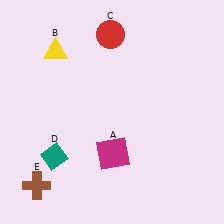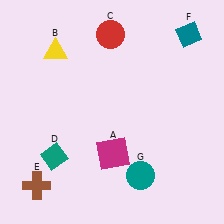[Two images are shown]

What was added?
A teal diamond (F), a teal circle (G) were added in Image 2.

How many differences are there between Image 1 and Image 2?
There are 2 differences between the two images.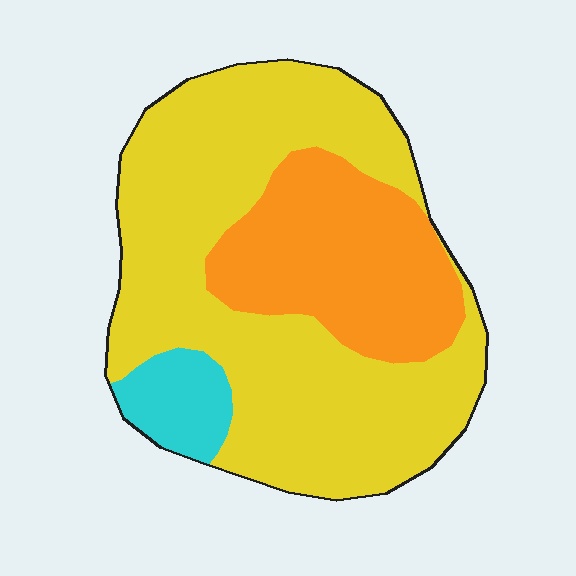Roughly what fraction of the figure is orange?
Orange covers 28% of the figure.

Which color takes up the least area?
Cyan, at roughly 10%.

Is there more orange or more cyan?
Orange.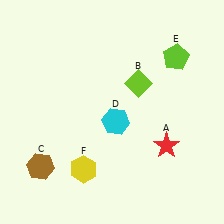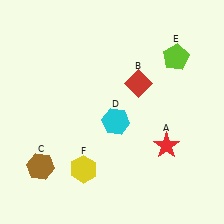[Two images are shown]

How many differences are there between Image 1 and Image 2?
There is 1 difference between the two images.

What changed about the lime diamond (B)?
In Image 1, B is lime. In Image 2, it changed to red.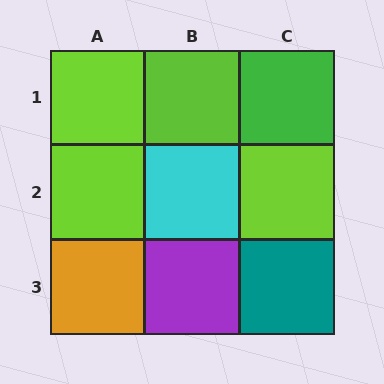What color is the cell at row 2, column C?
Lime.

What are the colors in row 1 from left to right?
Lime, lime, green.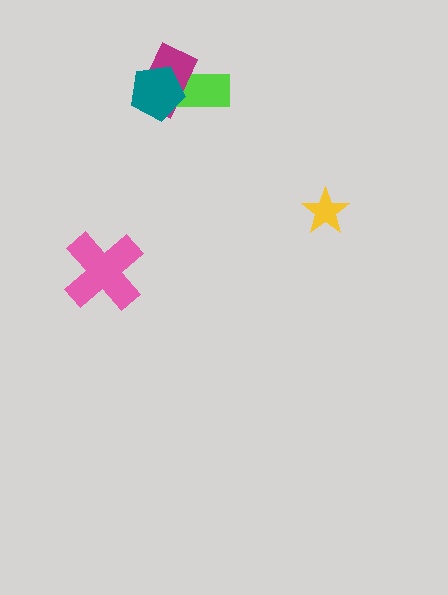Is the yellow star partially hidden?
No, no other shape covers it.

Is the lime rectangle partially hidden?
Yes, it is partially covered by another shape.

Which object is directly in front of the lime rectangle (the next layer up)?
The magenta rectangle is directly in front of the lime rectangle.